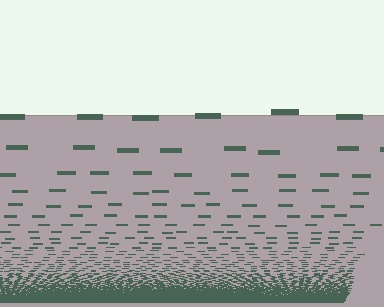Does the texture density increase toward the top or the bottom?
Density increases toward the bottom.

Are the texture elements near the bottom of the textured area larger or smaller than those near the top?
Smaller. The gradient is inverted — elements near the bottom are smaller and denser.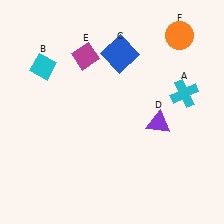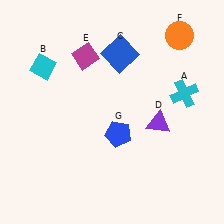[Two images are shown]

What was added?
A blue pentagon (G) was added in Image 2.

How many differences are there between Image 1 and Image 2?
There is 1 difference between the two images.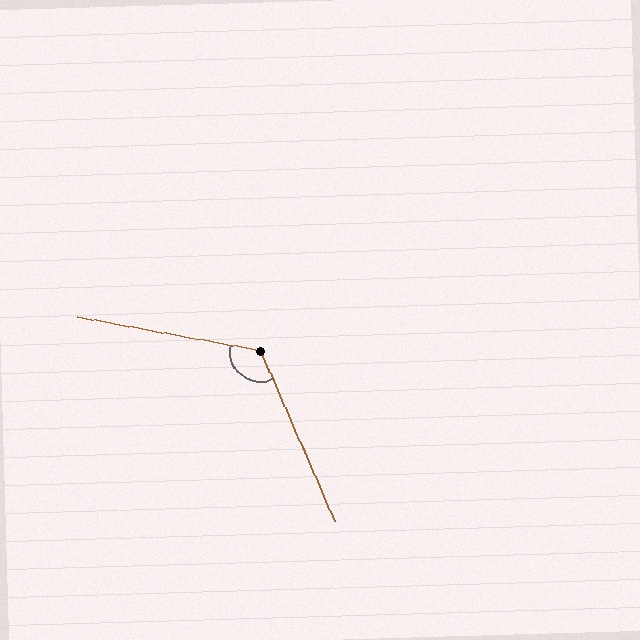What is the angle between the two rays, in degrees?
Approximately 124 degrees.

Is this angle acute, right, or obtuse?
It is obtuse.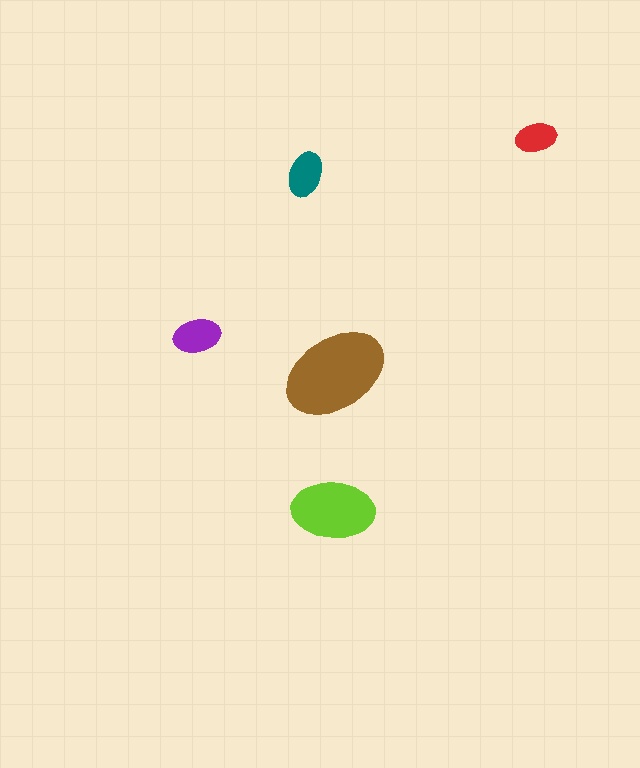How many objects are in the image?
There are 5 objects in the image.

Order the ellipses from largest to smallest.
the brown one, the lime one, the purple one, the teal one, the red one.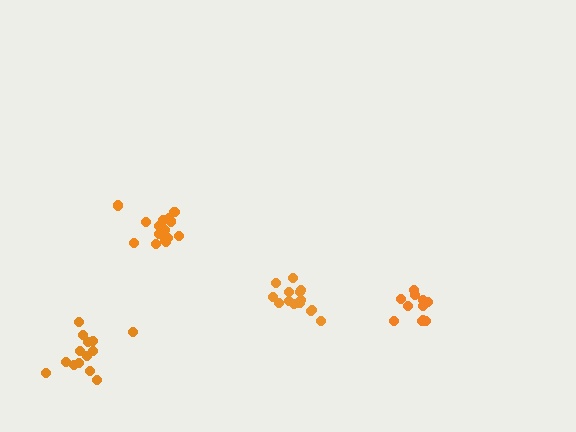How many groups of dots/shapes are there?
There are 4 groups.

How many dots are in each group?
Group 1: 15 dots, Group 2: 14 dots, Group 3: 11 dots, Group 4: 14 dots (54 total).